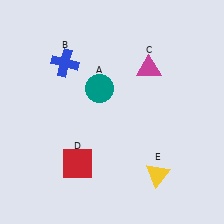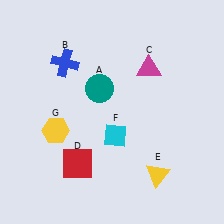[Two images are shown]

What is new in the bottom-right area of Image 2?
A cyan diamond (F) was added in the bottom-right area of Image 2.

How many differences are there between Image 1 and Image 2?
There are 2 differences between the two images.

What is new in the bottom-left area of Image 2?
A yellow hexagon (G) was added in the bottom-left area of Image 2.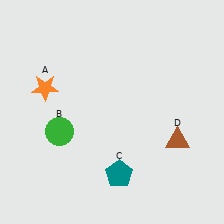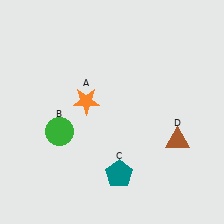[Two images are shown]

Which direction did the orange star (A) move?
The orange star (A) moved right.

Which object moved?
The orange star (A) moved right.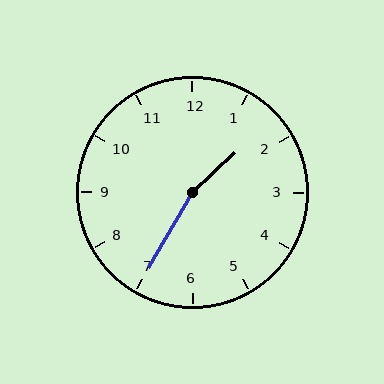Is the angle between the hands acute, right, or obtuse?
It is obtuse.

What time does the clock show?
1:35.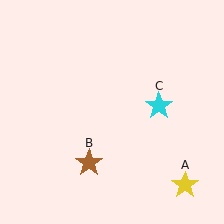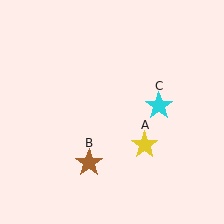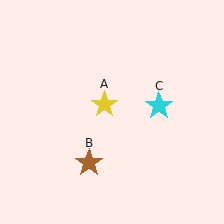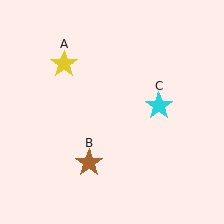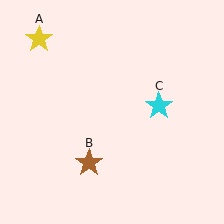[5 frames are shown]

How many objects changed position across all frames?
1 object changed position: yellow star (object A).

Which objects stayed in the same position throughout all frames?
Brown star (object B) and cyan star (object C) remained stationary.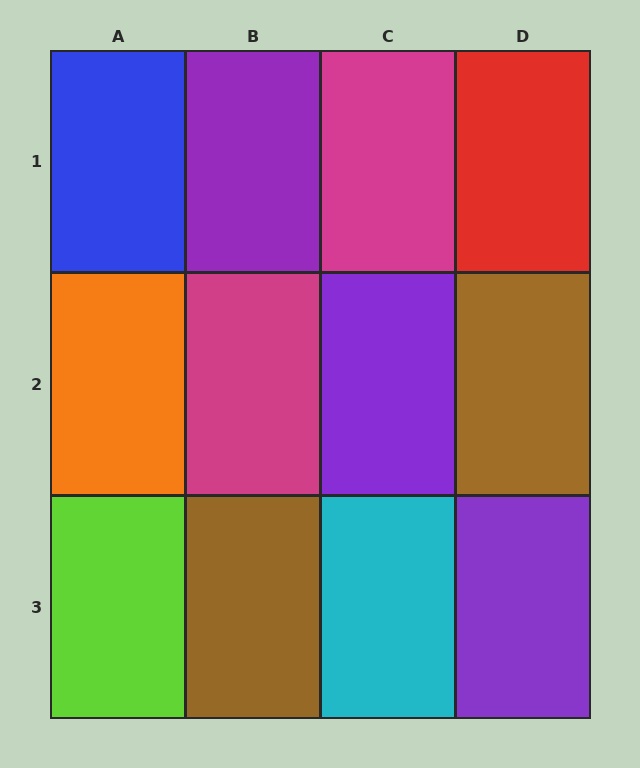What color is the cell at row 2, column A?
Orange.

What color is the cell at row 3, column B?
Brown.